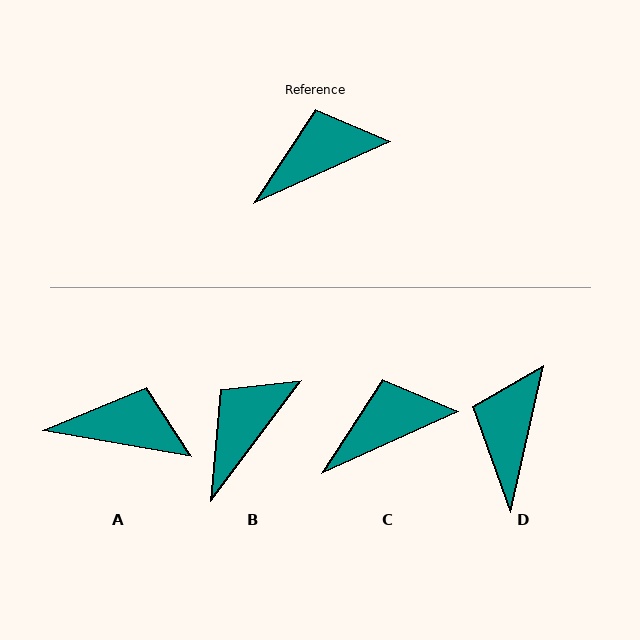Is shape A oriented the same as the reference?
No, it is off by about 34 degrees.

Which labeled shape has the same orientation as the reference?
C.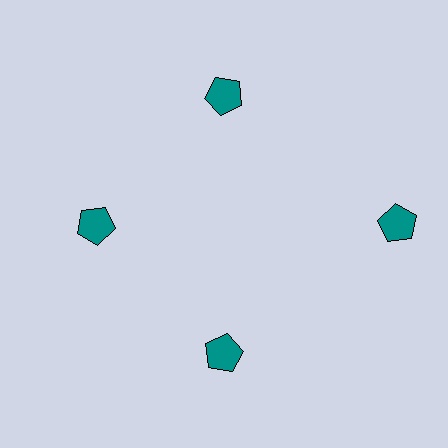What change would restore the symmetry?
The symmetry would be restored by moving it inward, back onto the ring so that all 4 pentagons sit at equal angles and equal distance from the center.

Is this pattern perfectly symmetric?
No. The 4 teal pentagons are arranged in a ring, but one element near the 3 o'clock position is pushed outward from the center, breaking the 4-fold rotational symmetry.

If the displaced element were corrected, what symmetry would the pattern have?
It would have 4-fold rotational symmetry — the pattern would map onto itself every 90 degrees.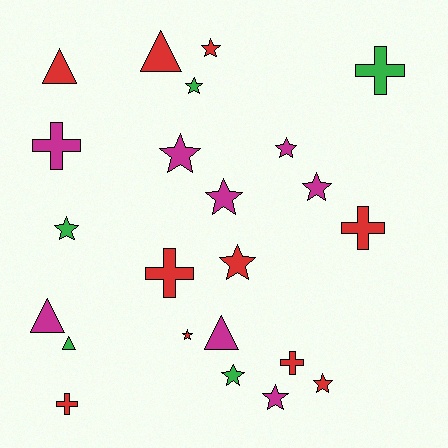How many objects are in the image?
There are 23 objects.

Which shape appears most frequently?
Star, with 12 objects.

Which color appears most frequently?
Red, with 10 objects.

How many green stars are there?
There are 3 green stars.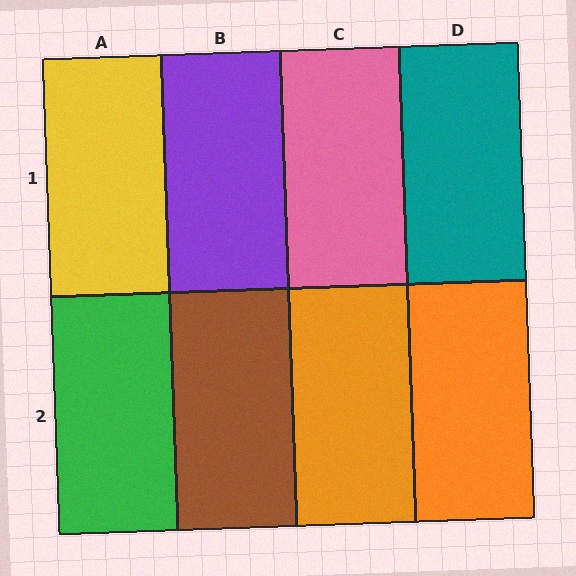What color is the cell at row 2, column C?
Orange.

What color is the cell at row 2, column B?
Brown.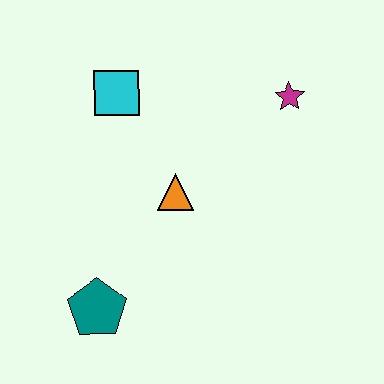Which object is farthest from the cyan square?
The teal pentagon is farthest from the cyan square.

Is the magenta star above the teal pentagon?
Yes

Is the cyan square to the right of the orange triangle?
No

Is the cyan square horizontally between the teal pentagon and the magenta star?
Yes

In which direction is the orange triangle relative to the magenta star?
The orange triangle is to the left of the magenta star.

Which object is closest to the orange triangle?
The cyan square is closest to the orange triangle.